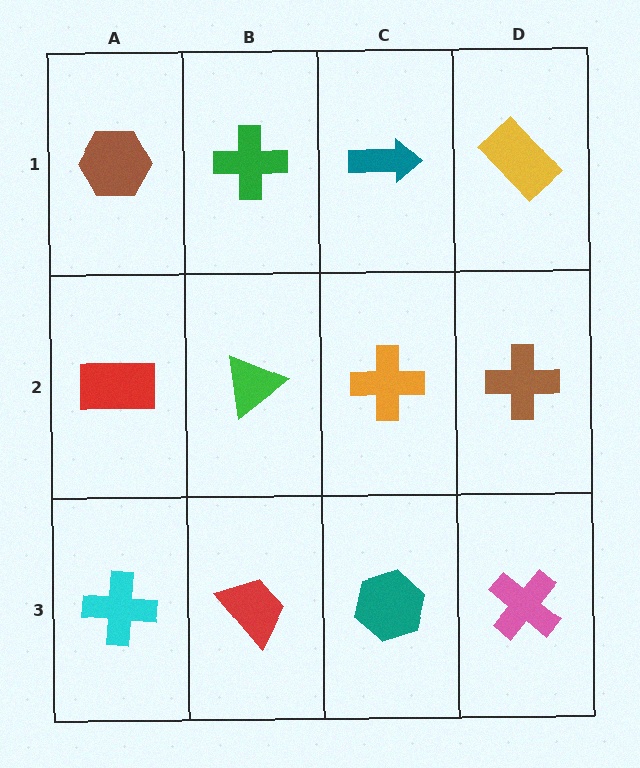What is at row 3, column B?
A red trapezoid.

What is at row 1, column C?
A teal arrow.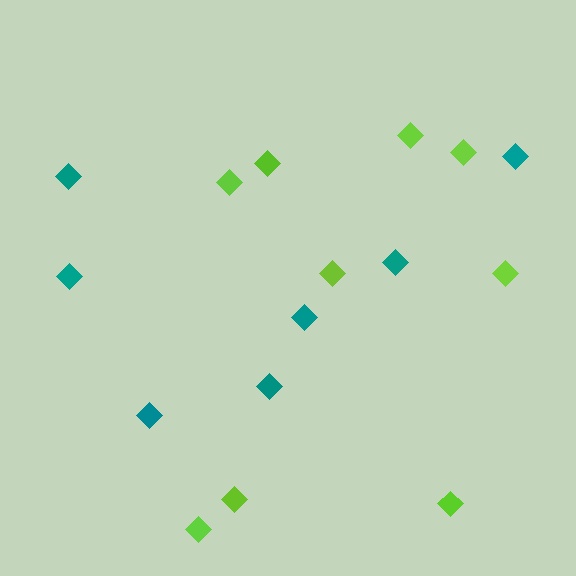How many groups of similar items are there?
There are 2 groups: one group of lime diamonds (9) and one group of teal diamonds (7).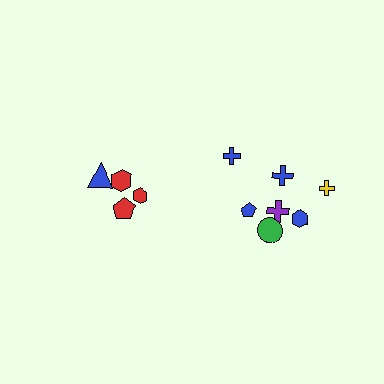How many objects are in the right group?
There are 7 objects.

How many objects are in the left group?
There are 4 objects.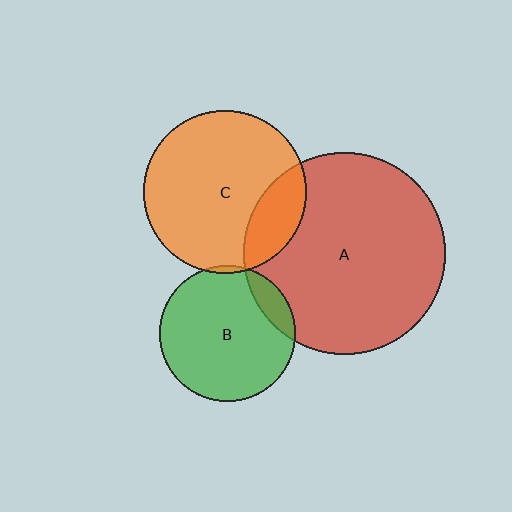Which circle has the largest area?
Circle A (red).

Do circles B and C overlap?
Yes.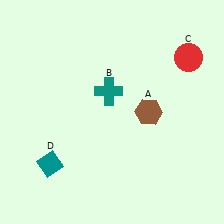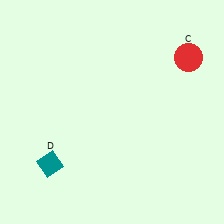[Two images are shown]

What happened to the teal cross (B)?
The teal cross (B) was removed in Image 2. It was in the top-left area of Image 1.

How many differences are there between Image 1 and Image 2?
There are 2 differences between the two images.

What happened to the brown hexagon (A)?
The brown hexagon (A) was removed in Image 2. It was in the top-right area of Image 1.